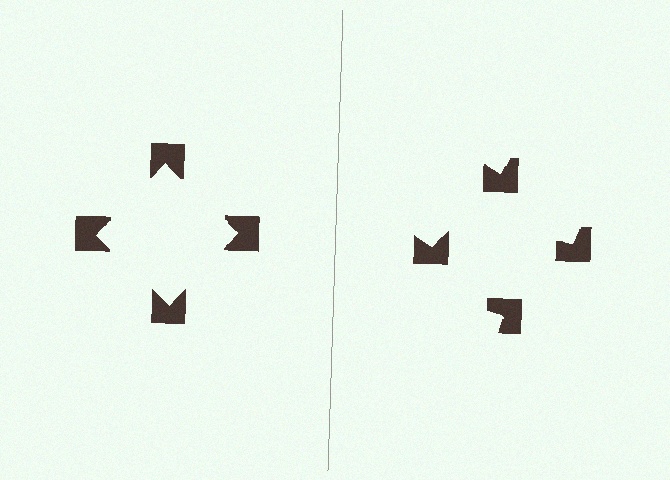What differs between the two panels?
The notched squares are positioned identically on both sides; only the wedge orientations differ. On the left they align to a square; on the right they are misaligned.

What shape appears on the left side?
An illusory square.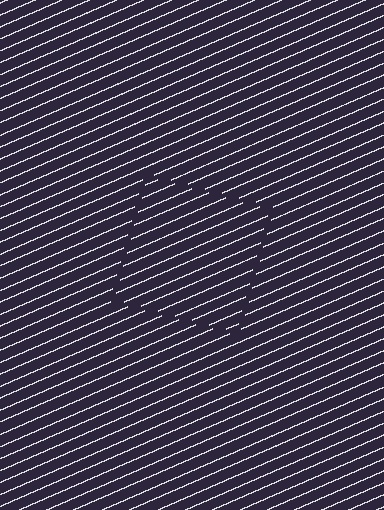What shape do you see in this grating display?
An illusory square. The interior of the shape contains the same grating, shifted by half a period — the contour is defined by the phase discontinuity where line-ends from the inner and outer gratings abut.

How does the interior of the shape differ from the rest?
The interior of the shape contains the same grating, shifted by half a period — the contour is defined by the phase discontinuity where line-ends from the inner and outer gratings abut.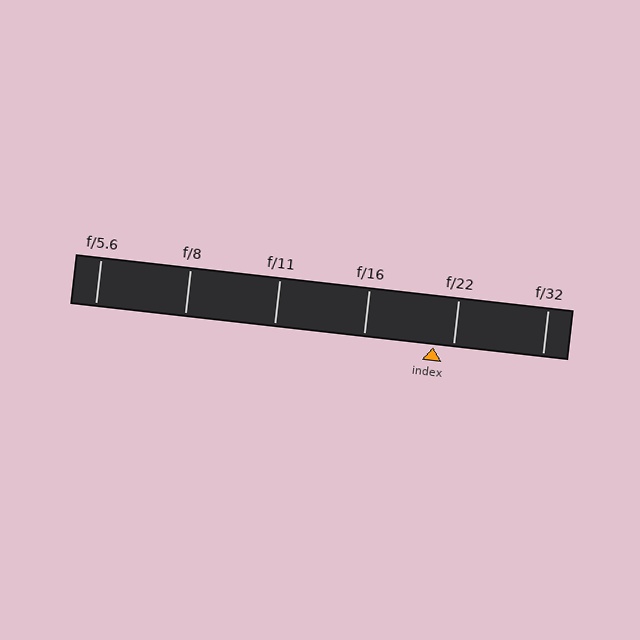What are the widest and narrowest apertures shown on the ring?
The widest aperture shown is f/5.6 and the narrowest is f/32.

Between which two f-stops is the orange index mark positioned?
The index mark is between f/16 and f/22.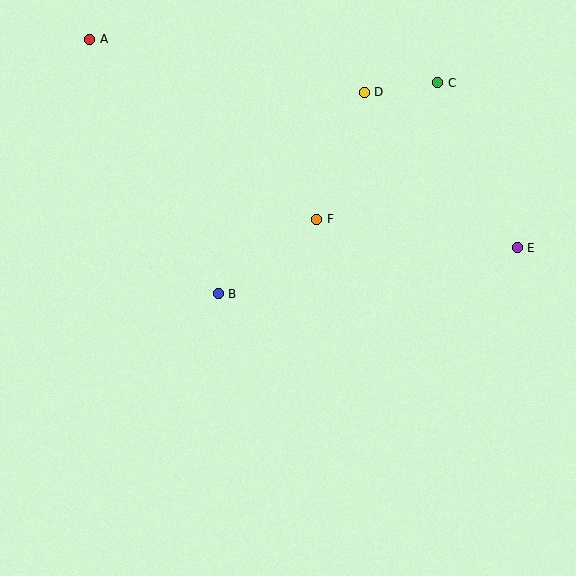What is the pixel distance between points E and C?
The distance between E and C is 183 pixels.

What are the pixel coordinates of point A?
Point A is at (90, 40).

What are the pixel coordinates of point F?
Point F is at (317, 220).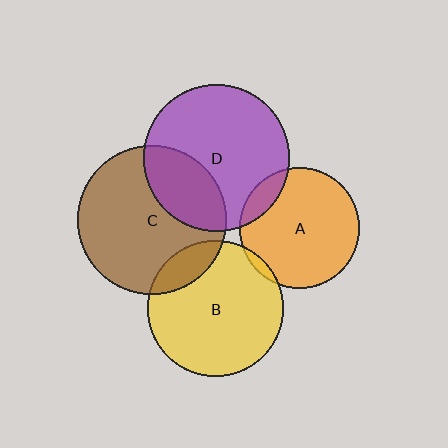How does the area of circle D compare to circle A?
Approximately 1.5 times.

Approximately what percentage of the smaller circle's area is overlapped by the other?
Approximately 15%.